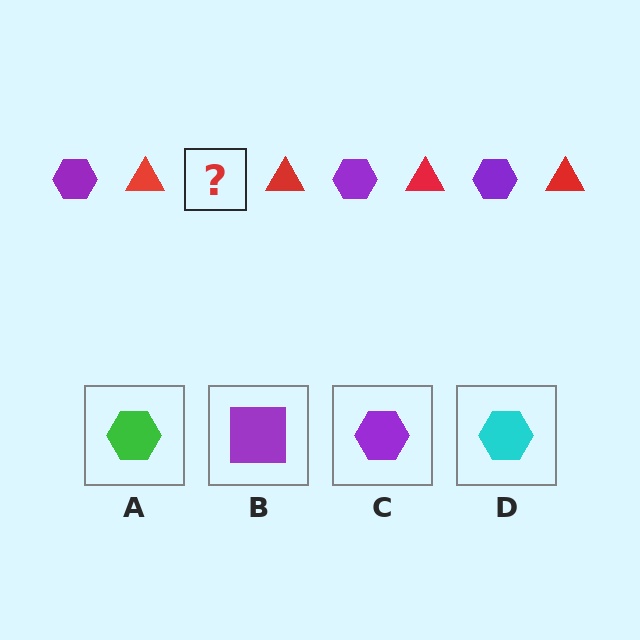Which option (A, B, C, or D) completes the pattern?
C.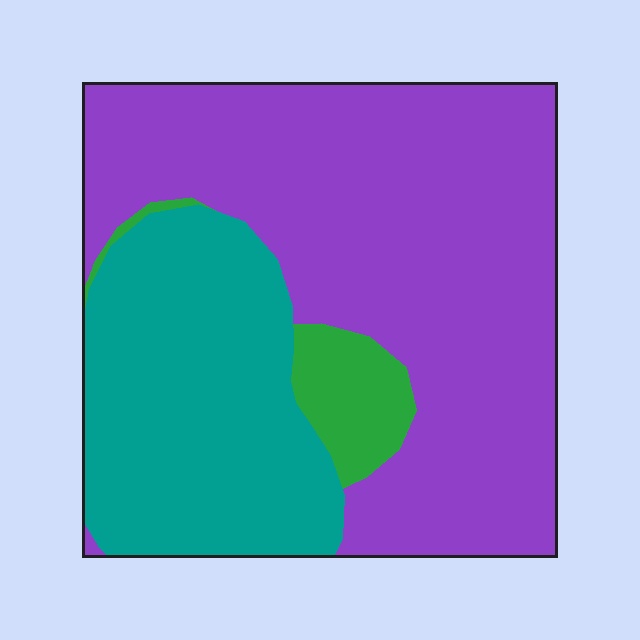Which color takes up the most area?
Purple, at roughly 60%.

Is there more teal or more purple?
Purple.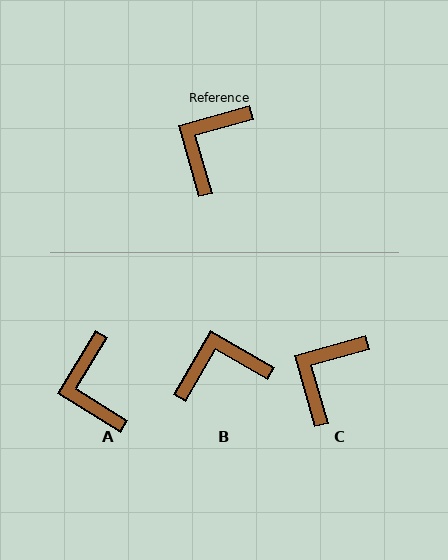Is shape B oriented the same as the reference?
No, it is off by about 46 degrees.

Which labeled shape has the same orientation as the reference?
C.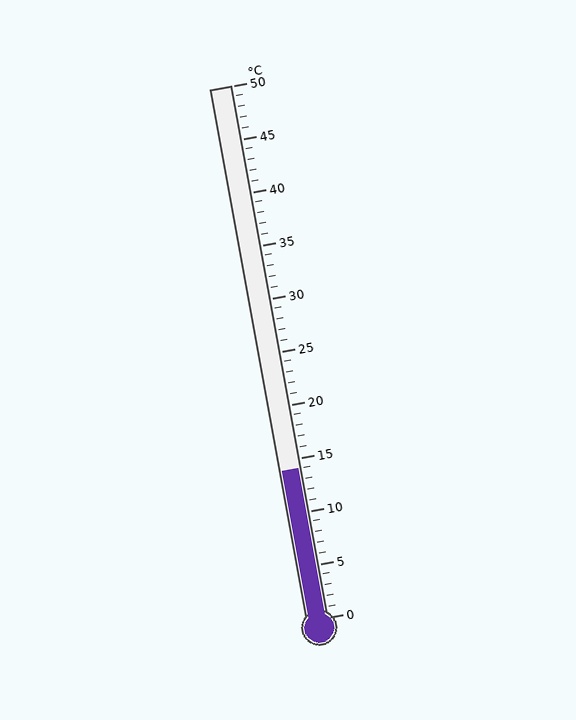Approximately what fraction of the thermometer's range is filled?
The thermometer is filled to approximately 30% of its range.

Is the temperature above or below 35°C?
The temperature is below 35°C.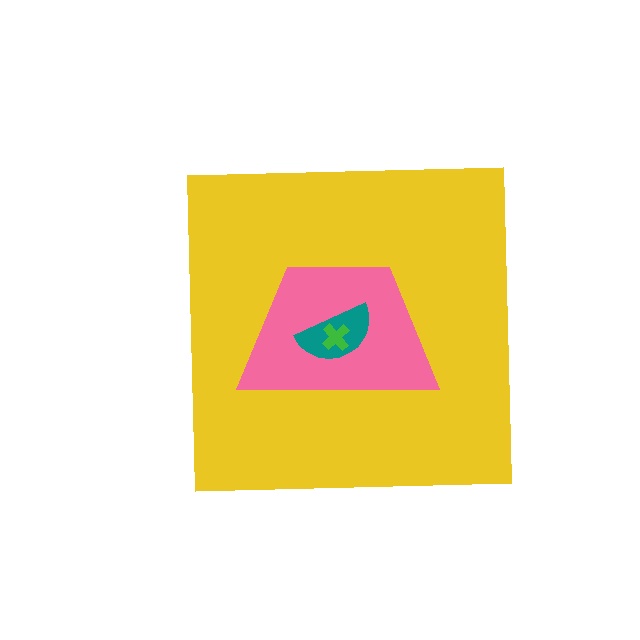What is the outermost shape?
The yellow square.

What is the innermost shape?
The green cross.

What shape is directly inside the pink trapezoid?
The teal semicircle.